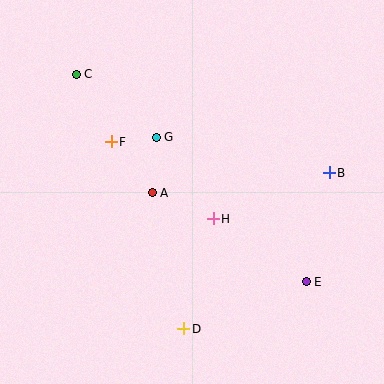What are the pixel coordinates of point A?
Point A is at (152, 193).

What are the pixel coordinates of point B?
Point B is at (329, 173).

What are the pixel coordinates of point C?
Point C is at (76, 74).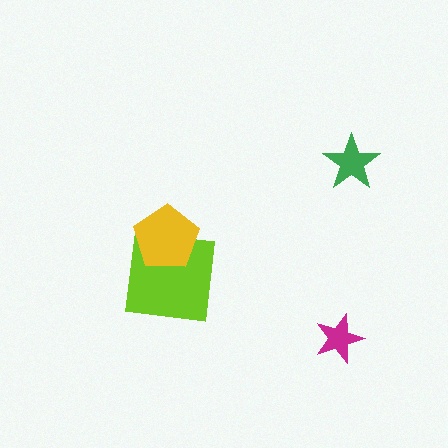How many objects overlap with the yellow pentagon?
1 object overlaps with the yellow pentagon.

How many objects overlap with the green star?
0 objects overlap with the green star.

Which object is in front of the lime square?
The yellow pentagon is in front of the lime square.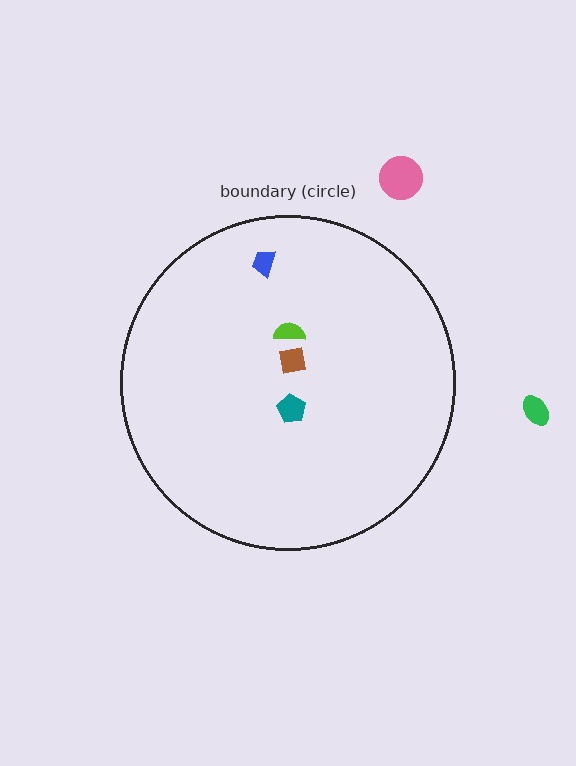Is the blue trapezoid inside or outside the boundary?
Inside.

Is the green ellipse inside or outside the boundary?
Outside.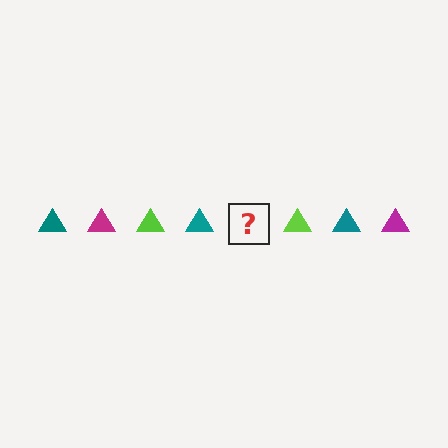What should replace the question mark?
The question mark should be replaced with a magenta triangle.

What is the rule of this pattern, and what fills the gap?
The rule is that the pattern cycles through teal, magenta, lime triangles. The gap should be filled with a magenta triangle.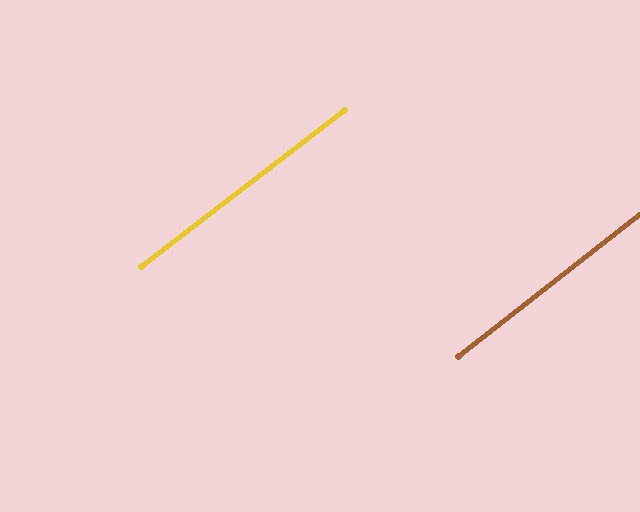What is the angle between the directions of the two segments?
Approximately 1 degree.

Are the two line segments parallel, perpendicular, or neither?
Parallel — their directions differ by only 0.5°.